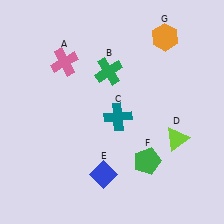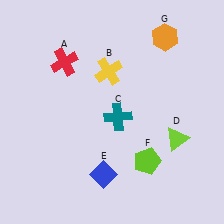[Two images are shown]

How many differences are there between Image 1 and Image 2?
There are 3 differences between the two images.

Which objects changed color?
A changed from pink to red. B changed from green to yellow. F changed from green to lime.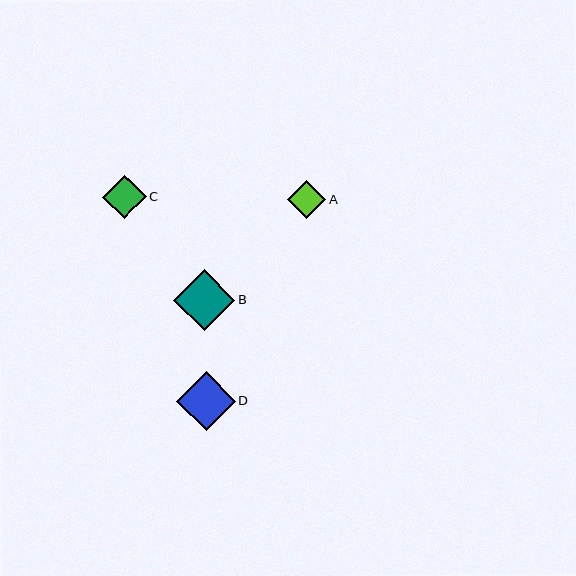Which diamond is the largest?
Diamond B is the largest with a size of approximately 61 pixels.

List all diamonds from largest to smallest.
From largest to smallest: B, D, C, A.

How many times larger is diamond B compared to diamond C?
Diamond B is approximately 1.4 times the size of diamond C.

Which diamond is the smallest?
Diamond A is the smallest with a size of approximately 38 pixels.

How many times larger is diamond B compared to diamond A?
Diamond B is approximately 1.6 times the size of diamond A.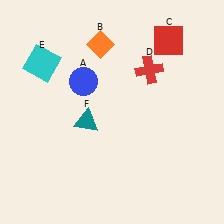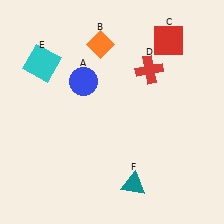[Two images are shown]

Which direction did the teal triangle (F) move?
The teal triangle (F) moved down.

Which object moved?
The teal triangle (F) moved down.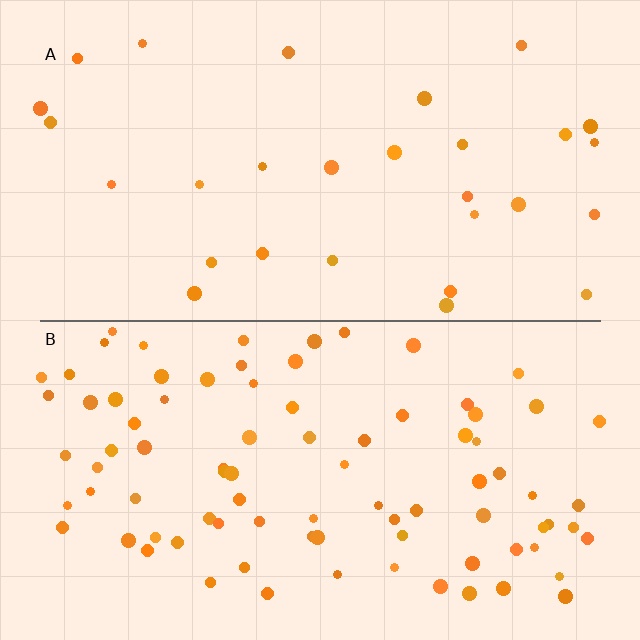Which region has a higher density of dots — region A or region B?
B (the bottom).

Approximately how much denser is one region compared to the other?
Approximately 3.0× — region B over region A.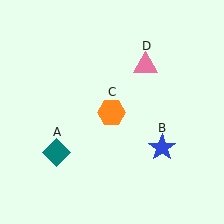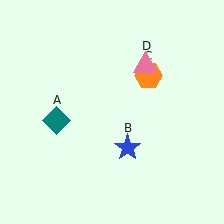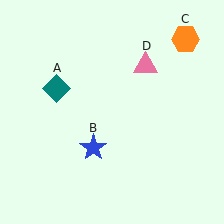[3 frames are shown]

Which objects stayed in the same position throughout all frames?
Pink triangle (object D) remained stationary.